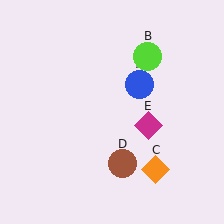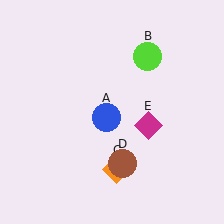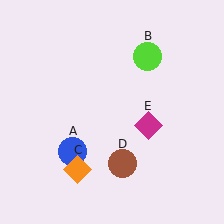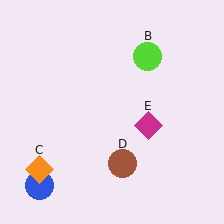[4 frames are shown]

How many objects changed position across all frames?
2 objects changed position: blue circle (object A), orange diamond (object C).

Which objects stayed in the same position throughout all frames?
Lime circle (object B) and brown circle (object D) and magenta diamond (object E) remained stationary.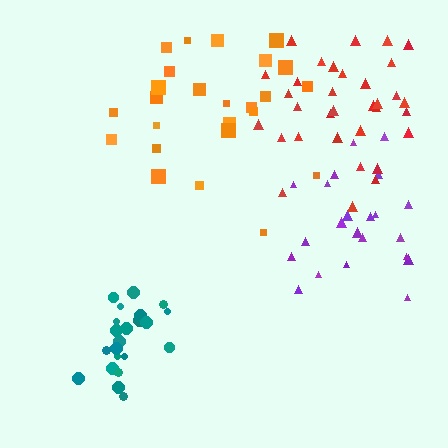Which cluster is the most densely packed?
Teal.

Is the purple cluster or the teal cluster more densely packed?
Teal.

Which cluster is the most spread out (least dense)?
Orange.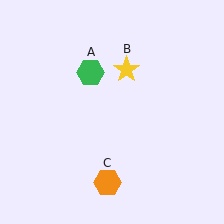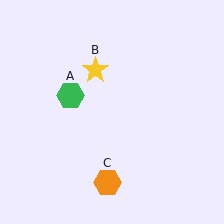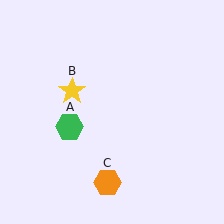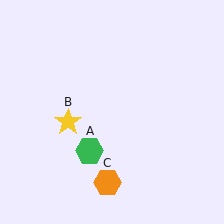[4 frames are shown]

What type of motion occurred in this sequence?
The green hexagon (object A), yellow star (object B) rotated counterclockwise around the center of the scene.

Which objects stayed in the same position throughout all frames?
Orange hexagon (object C) remained stationary.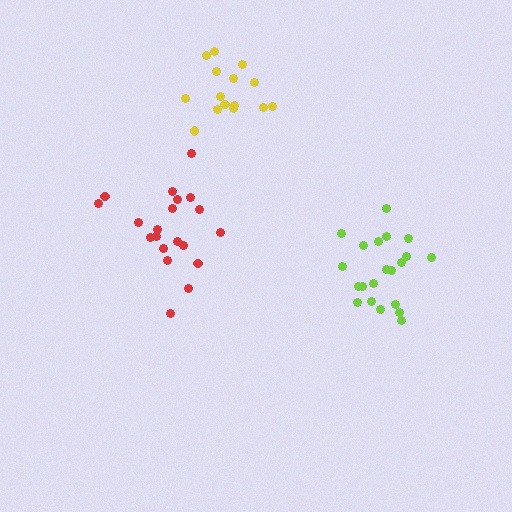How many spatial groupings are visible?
There are 3 spatial groupings.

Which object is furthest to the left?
The red cluster is leftmost.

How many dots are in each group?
Group 1: 21 dots, Group 2: 20 dots, Group 3: 15 dots (56 total).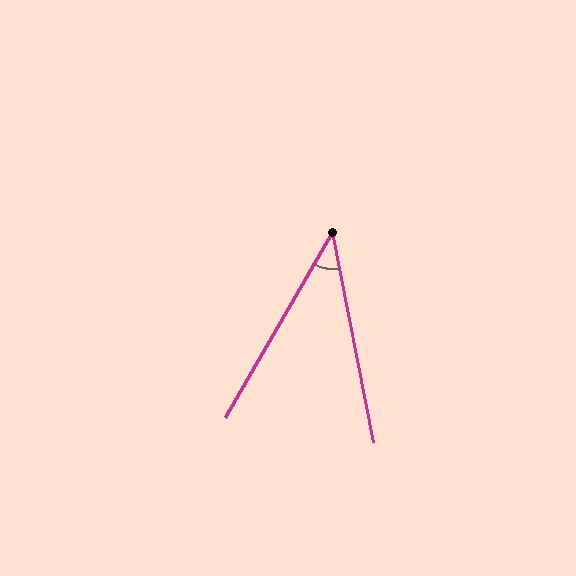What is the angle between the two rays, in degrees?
Approximately 41 degrees.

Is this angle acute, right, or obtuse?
It is acute.